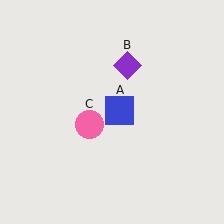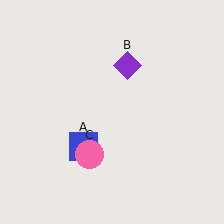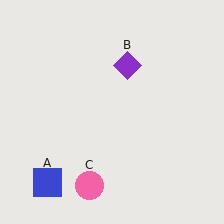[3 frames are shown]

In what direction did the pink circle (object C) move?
The pink circle (object C) moved down.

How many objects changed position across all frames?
2 objects changed position: blue square (object A), pink circle (object C).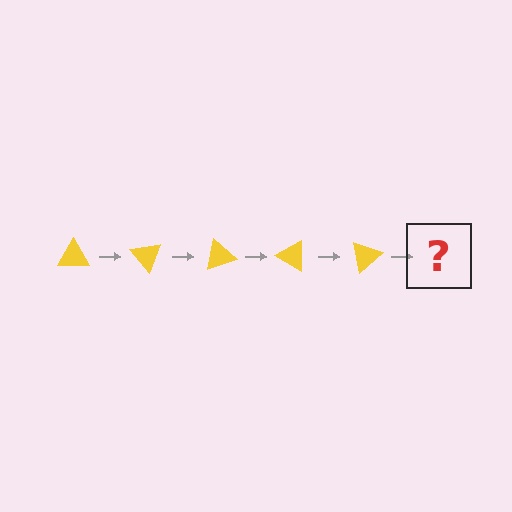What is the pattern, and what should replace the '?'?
The pattern is that the triangle rotates 50 degrees each step. The '?' should be a yellow triangle rotated 250 degrees.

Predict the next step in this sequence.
The next step is a yellow triangle rotated 250 degrees.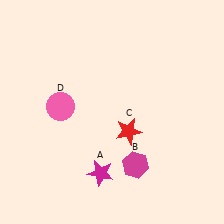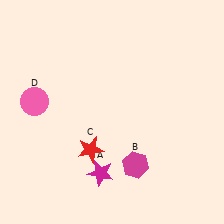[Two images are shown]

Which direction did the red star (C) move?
The red star (C) moved left.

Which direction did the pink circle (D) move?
The pink circle (D) moved left.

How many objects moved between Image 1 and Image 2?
2 objects moved between the two images.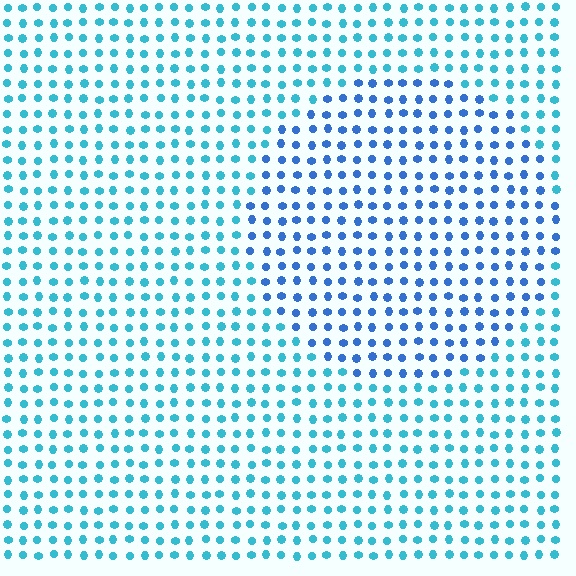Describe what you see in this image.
The image is filled with small cyan elements in a uniform arrangement. A circle-shaped region is visible where the elements are tinted to a slightly different hue, forming a subtle color boundary.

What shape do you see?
I see a circle.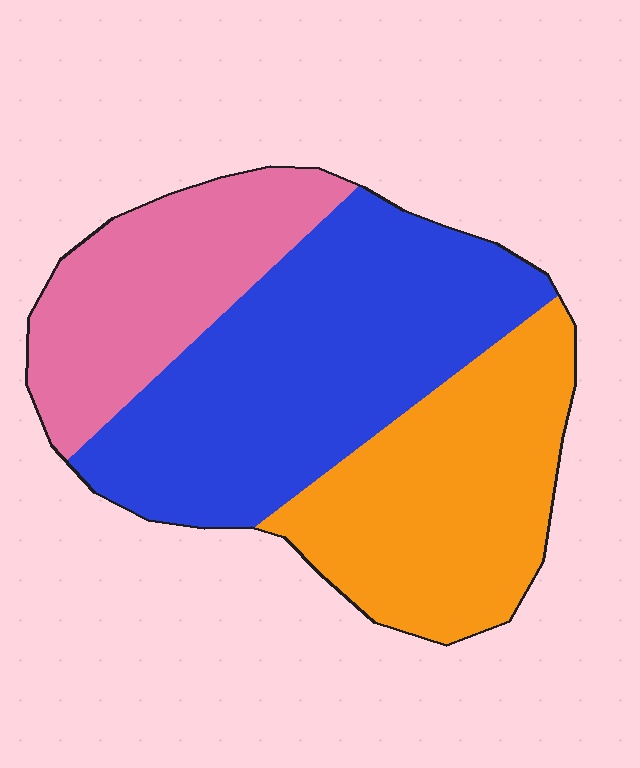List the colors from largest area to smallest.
From largest to smallest: blue, orange, pink.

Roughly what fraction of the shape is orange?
Orange covers roughly 30% of the shape.